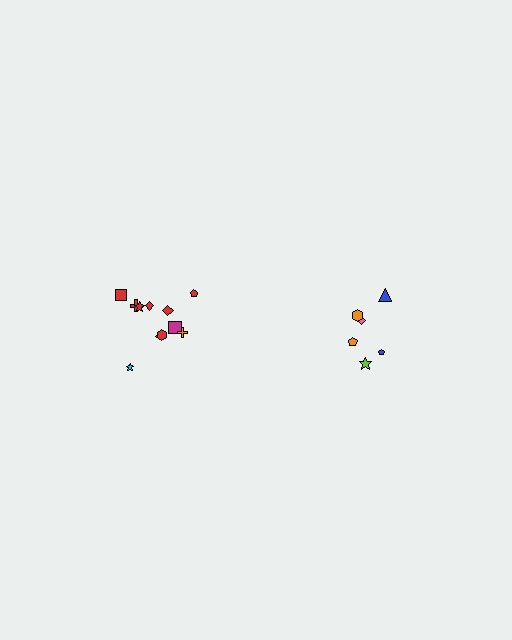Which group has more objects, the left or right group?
The left group.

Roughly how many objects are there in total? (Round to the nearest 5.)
Roughly 20 objects in total.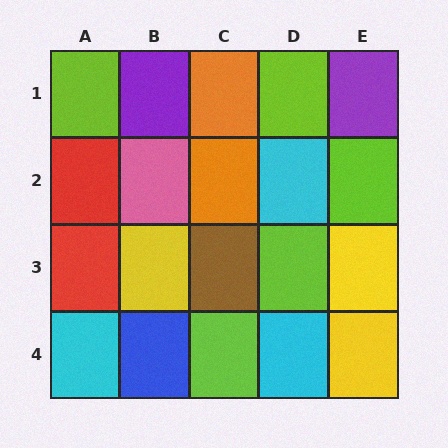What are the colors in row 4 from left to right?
Cyan, blue, lime, cyan, yellow.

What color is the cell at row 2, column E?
Lime.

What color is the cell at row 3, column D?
Lime.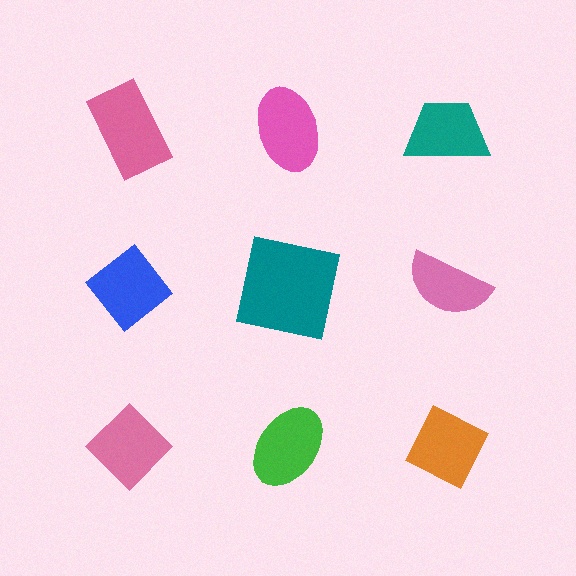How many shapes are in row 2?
3 shapes.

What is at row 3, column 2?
A green ellipse.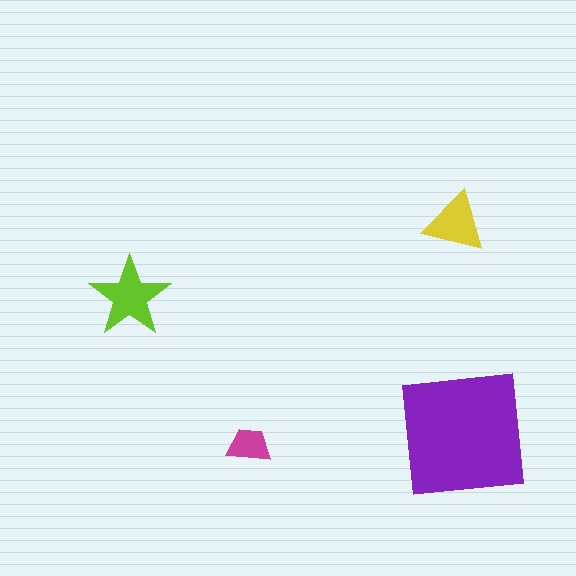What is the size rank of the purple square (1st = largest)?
1st.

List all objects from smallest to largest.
The magenta trapezoid, the yellow triangle, the lime star, the purple square.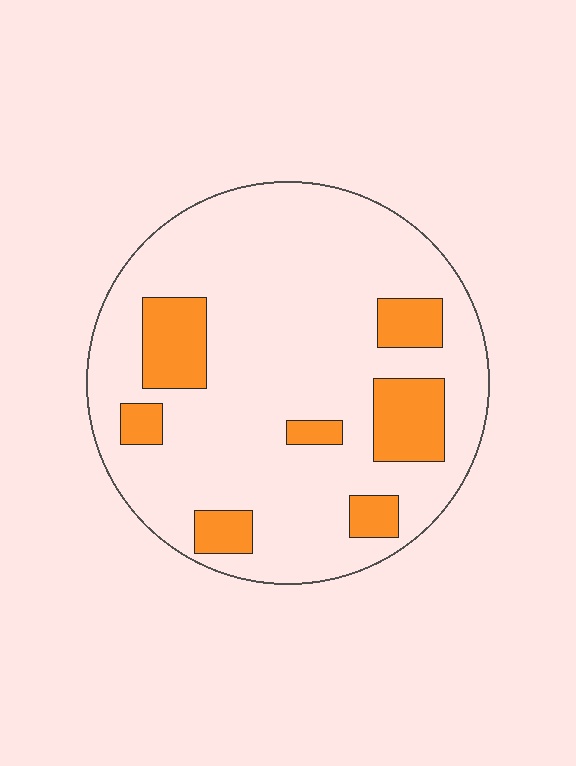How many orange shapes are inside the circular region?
7.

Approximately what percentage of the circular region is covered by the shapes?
Approximately 20%.